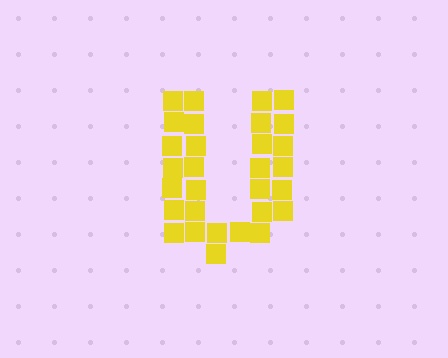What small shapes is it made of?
It is made of small squares.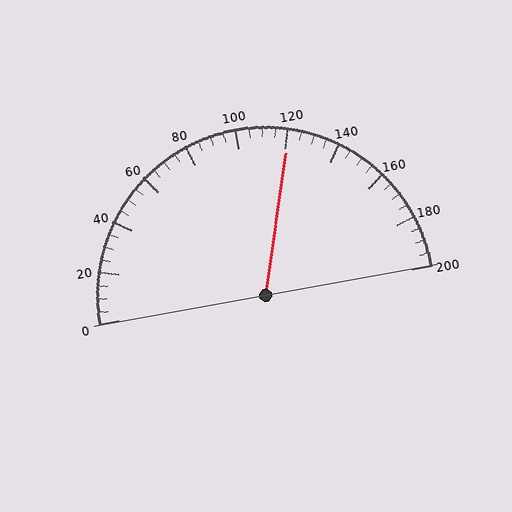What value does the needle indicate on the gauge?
The needle indicates approximately 120.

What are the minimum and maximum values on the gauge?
The gauge ranges from 0 to 200.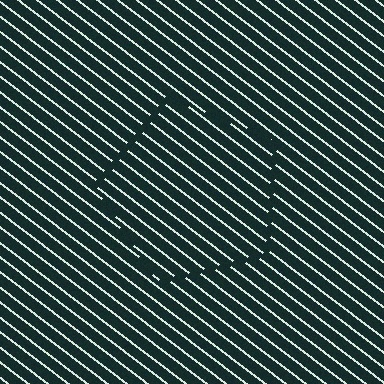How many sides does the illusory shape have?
5 sides — the line-ends trace a pentagon.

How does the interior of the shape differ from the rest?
The interior of the shape contains the same grating, shifted by half a period — the contour is defined by the phase discontinuity where line-ends from the inner and outer gratings abut.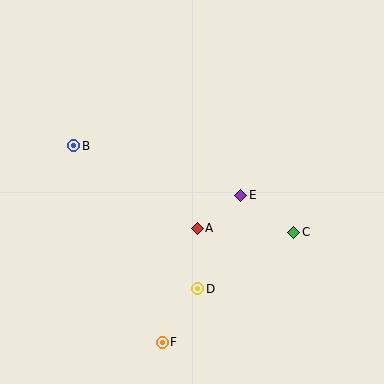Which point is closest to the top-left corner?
Point B is closest to the top-left corner.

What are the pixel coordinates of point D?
Point D is at (198, 289).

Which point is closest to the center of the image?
Point A at (197, 228) is closest to the center.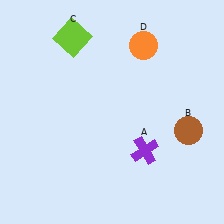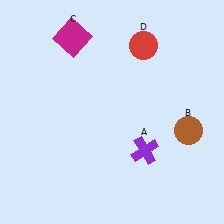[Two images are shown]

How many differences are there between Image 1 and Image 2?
There are 2 differences between the two images.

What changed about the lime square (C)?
In Image 1, C is lime. In Image 2, it changed to magenta.